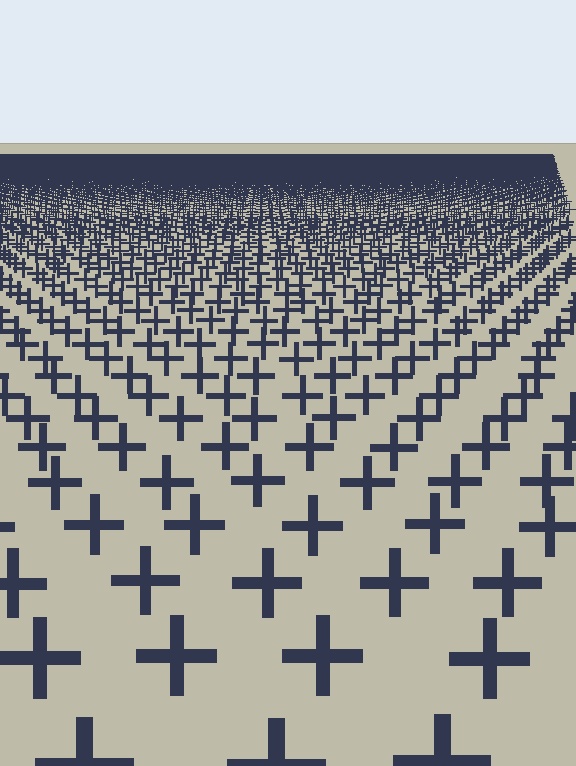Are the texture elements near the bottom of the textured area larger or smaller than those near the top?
Larger. Near the bottom, elements are closer to the viewer and appear at a bigger on-screen size.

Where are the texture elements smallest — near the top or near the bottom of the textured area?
Near the top.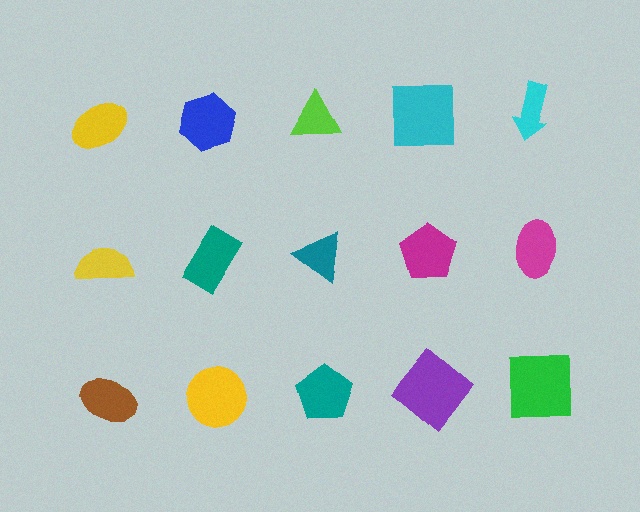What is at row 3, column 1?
A brown ellipse.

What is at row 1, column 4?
A cyan square.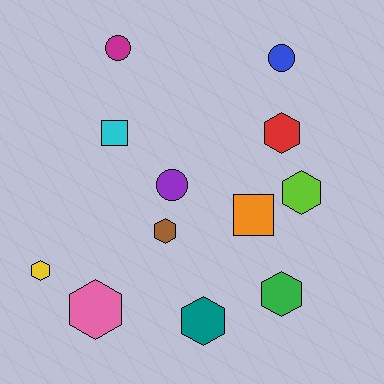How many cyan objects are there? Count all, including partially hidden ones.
There is 1 cyan object.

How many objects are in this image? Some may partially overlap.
There are 12 objects.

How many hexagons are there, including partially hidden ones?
There are 7 hexagons.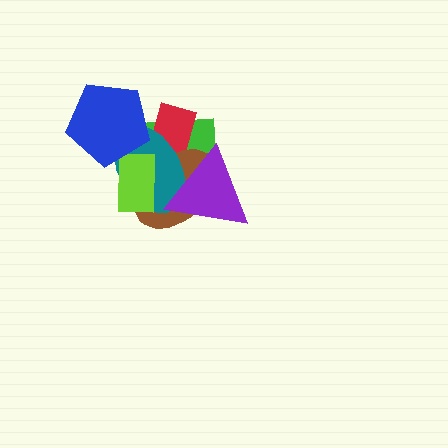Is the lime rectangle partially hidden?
Yes, it is partially covered by another shape.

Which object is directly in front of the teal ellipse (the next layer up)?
The lime rectangle is directly in front of the teal ellipse.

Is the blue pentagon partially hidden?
No, no other shape covers it.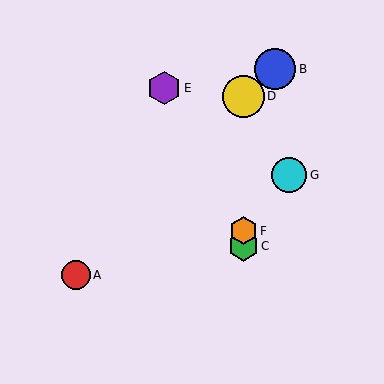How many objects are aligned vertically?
3 objects (C, D, F) are aligned vertically.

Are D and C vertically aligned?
Yes, both are at x≈243.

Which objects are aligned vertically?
Objects C, D, F are aligned vertically.